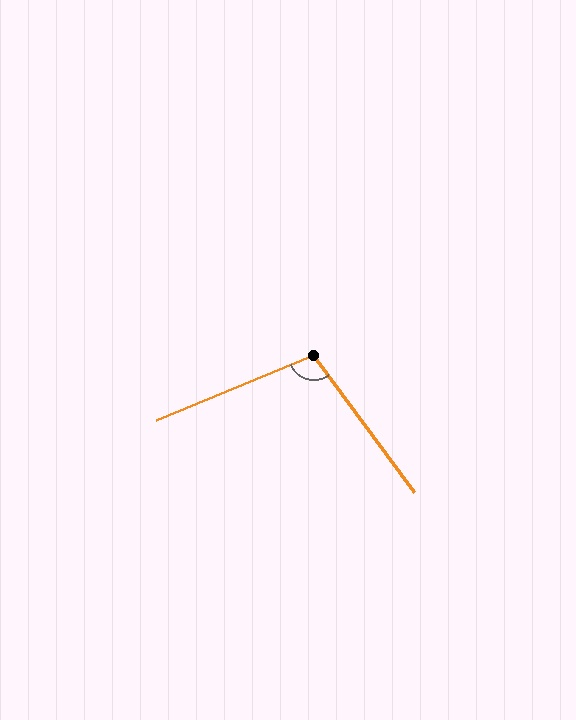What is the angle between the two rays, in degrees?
Approximately 104 degrees.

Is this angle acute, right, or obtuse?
It is obtuse.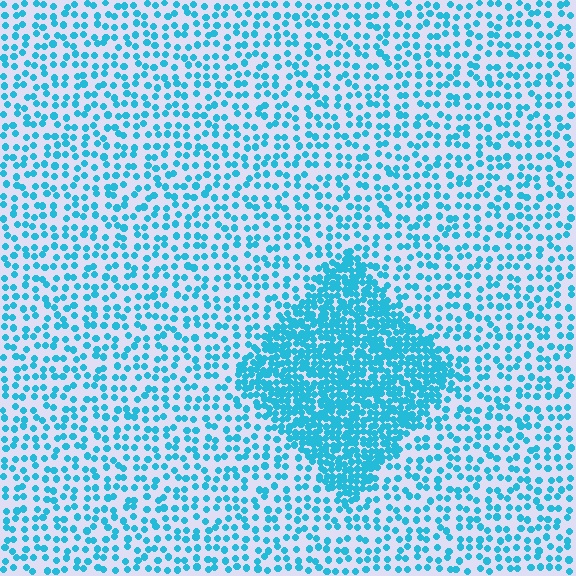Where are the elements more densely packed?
The elements are more densely packed inside the diamond boundary.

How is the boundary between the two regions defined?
The boundary is defined by a change in element density (approximately 2.6x ratio). All elements are the same color, size, and shape.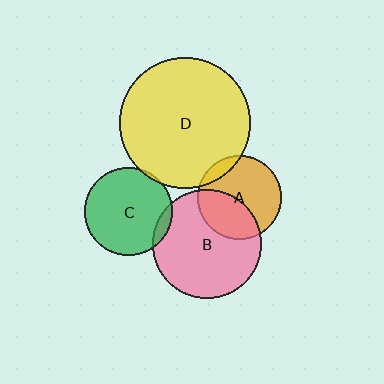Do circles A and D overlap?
Yes.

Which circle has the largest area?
Circle D (yellow).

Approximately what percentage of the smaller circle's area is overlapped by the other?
Approximately 10%.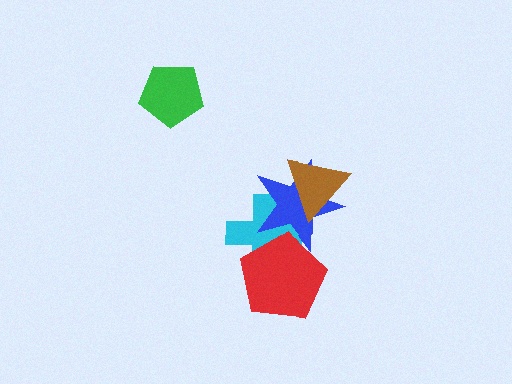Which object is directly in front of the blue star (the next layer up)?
The brown triangle is directly in front of the blue star.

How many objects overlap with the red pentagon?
2 objects overlap with the red pentagon.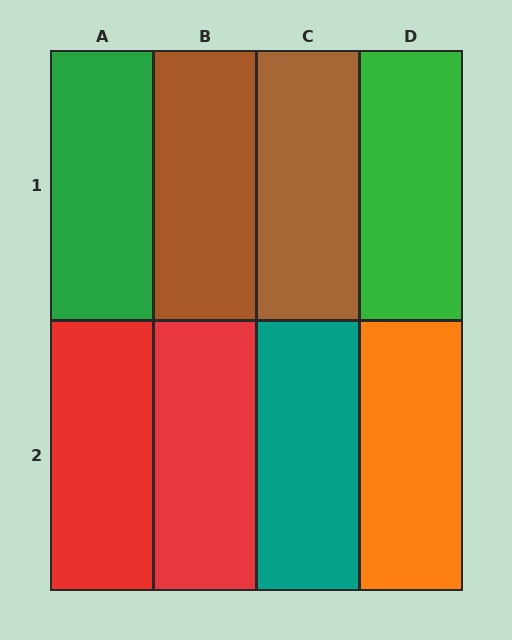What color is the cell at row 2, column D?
Orange.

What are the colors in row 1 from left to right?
Green, brown, brown, green.